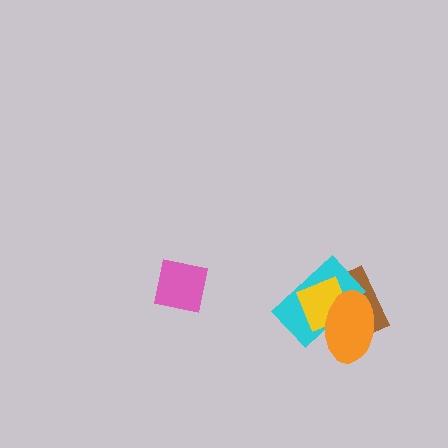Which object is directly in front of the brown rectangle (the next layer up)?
The cyan rectangle is directly in front of the brown rectangle.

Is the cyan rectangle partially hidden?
Yes, it is partially covered by another shape.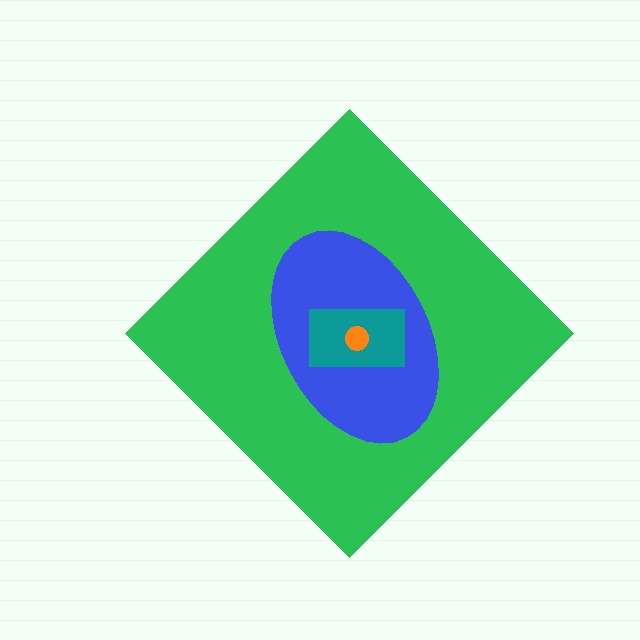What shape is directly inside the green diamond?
The blue ellipse.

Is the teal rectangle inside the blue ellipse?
Yes.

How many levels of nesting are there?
4.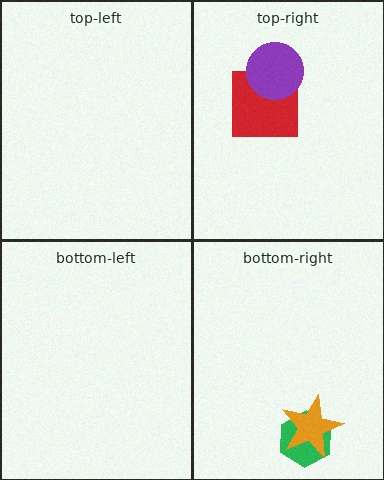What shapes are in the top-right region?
The red square, the purple circle.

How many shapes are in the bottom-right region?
2.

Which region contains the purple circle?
The top-right region.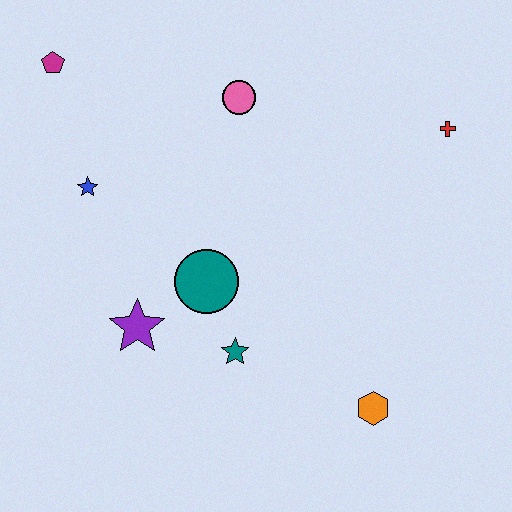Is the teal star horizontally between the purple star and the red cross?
Yes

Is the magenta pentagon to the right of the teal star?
No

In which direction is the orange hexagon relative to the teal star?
The orange hexagon is to the right of the teal star.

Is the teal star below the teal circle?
Yes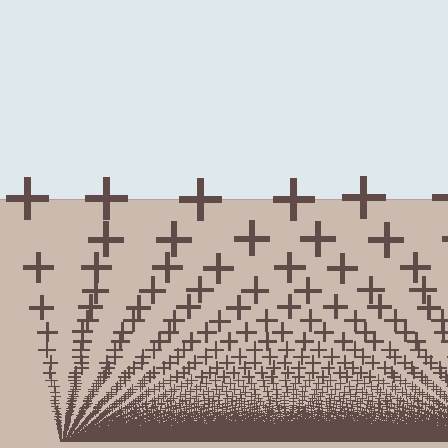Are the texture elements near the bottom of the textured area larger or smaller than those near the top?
Smaller. The gradient is inverted — elements near the bottom are smaller and denser.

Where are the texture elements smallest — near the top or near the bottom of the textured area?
Near the bottom.